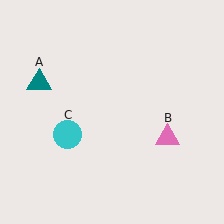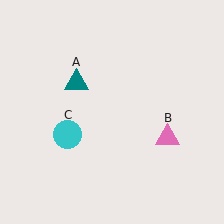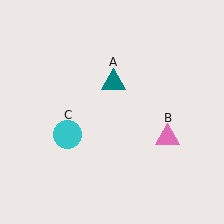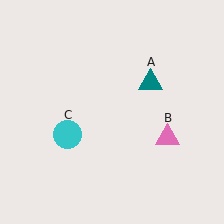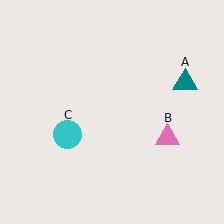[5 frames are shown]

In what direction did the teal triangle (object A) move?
The teal triangle (object A) moved right.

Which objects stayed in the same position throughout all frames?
Pink triangle (object B) and cyan circle (object C) remained stationary.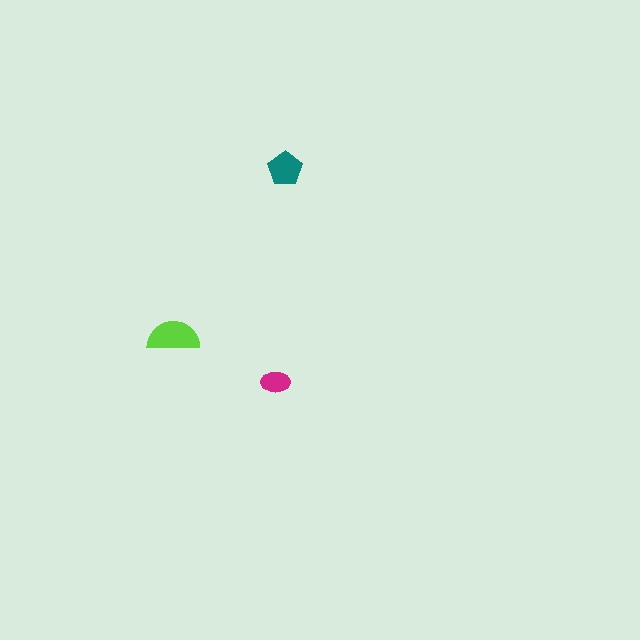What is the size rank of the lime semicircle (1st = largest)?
1st.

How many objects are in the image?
There are 3 objects in the image.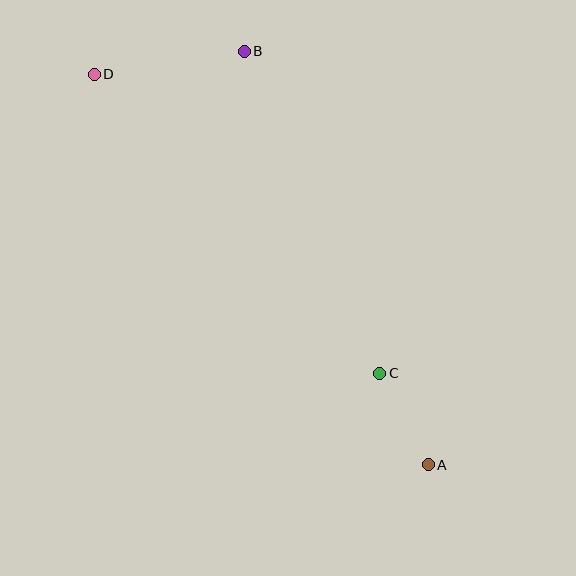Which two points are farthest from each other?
Points A and D are farthest from each other.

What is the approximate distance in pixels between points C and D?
The distance between C and D is approximately 413 pixels.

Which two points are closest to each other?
Points A and C are closest to each other.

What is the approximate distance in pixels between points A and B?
The distance between A and B is approximately 453 pixels.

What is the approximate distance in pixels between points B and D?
The distance between B and D is approximately 152 pixels.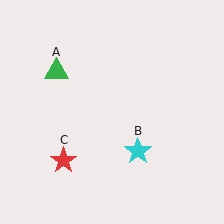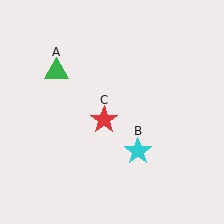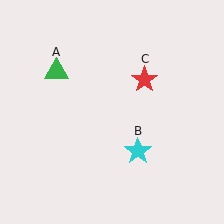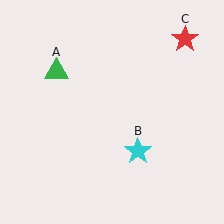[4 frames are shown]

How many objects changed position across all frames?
1 object changed position: red star (object C).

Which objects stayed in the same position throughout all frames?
Green triangle (object A) and cyan star (object B) remained stationary.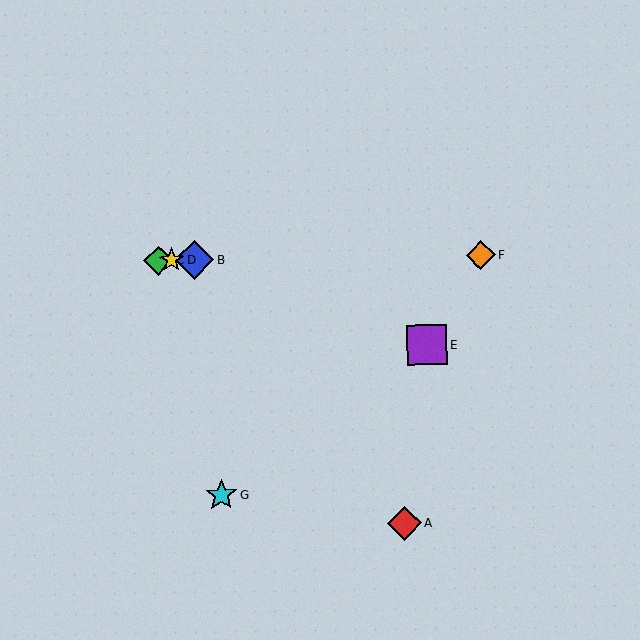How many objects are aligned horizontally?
4 objects (B, C, D, F) are aligned horizontally.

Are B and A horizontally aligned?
No, B is at y≈260 and A is at y≈524.